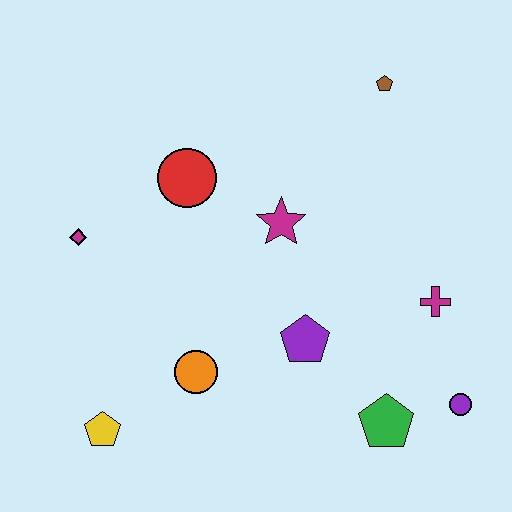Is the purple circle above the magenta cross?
No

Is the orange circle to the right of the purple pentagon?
No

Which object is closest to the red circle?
The magenta star is closest to the red circle.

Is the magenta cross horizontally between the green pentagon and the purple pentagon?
No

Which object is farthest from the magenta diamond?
The purple circle is farthest from the magenta diamond.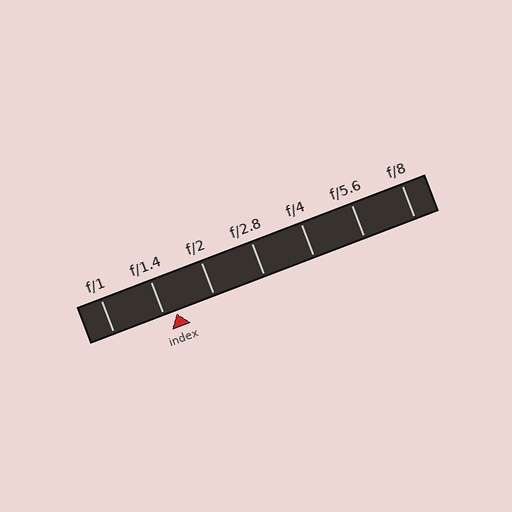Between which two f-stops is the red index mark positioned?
The index mark is between f/1.4 and f/2.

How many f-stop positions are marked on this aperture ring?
There are 7 f-stop positions marked.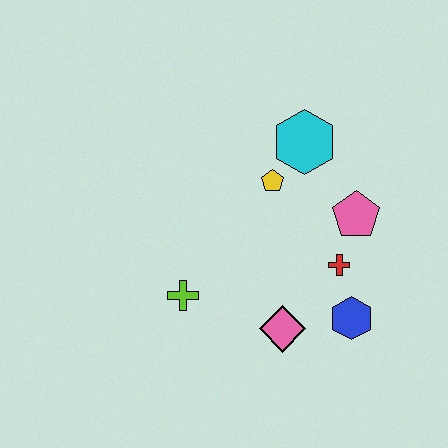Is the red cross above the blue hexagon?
Yes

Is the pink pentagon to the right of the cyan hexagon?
Yes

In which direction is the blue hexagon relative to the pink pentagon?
The blue hexagon is below the pink pentagon.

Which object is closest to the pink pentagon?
The red cross is closest to the pink pentagon.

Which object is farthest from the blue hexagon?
The cyan hexagon is farthest from the blue hexagon.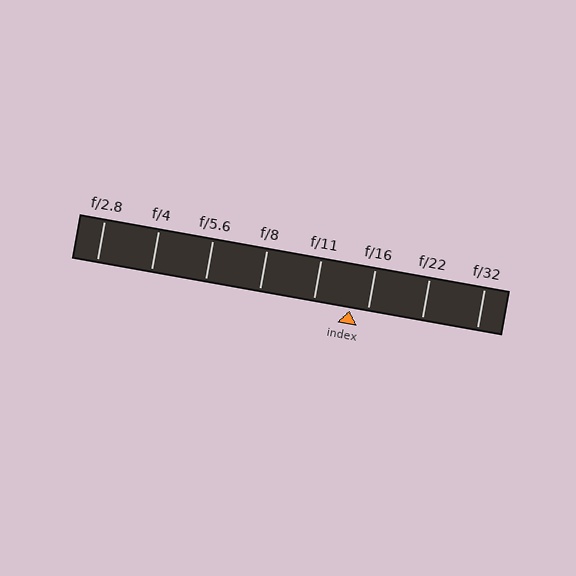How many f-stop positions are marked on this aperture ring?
There are 8 f-stop positions marked.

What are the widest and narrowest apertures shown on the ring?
The widest aperture shown is f/2.8 and the narrowest is f/32.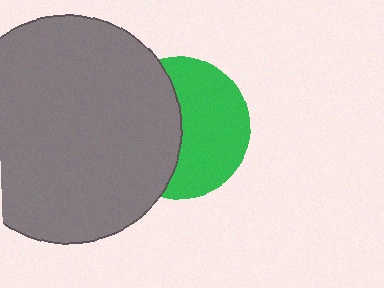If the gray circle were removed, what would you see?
You would see the complete green circle.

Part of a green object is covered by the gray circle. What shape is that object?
It is a circle.